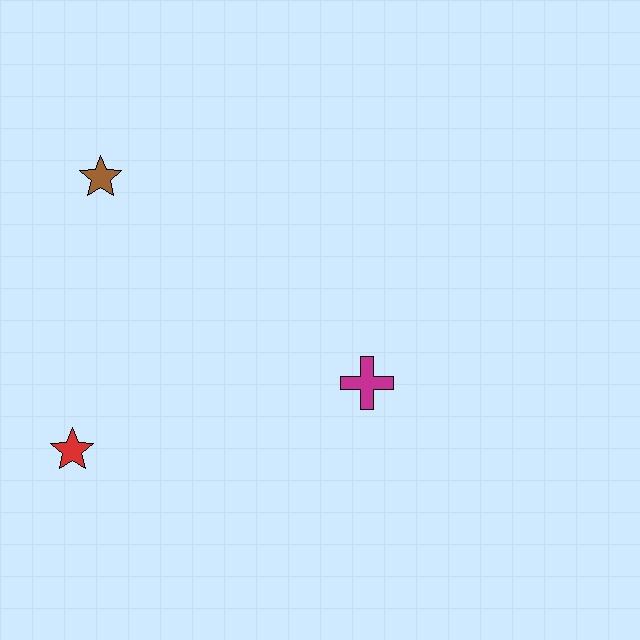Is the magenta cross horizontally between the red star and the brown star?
No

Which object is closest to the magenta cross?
The red star is closest to the magenta cross.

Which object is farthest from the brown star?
The magenta cross is farthest from the brown star.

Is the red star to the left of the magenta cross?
Yes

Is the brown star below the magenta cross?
No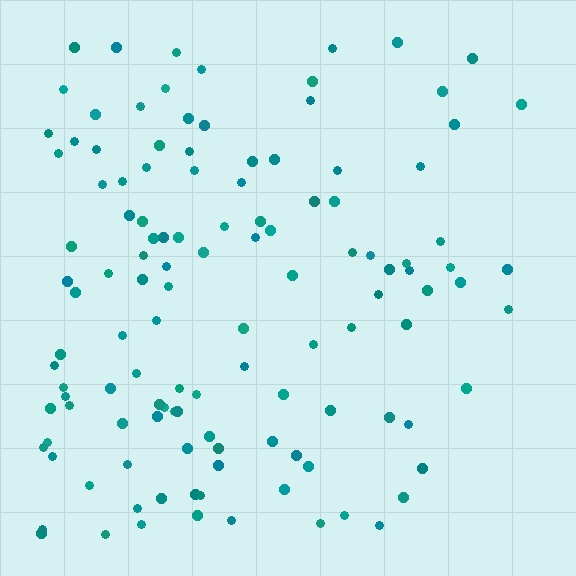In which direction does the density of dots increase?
From right to left, with the left side densest.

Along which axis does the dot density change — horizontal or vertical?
Horizontal.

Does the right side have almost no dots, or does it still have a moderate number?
Still a moderate number, just noticeably fewer than the left.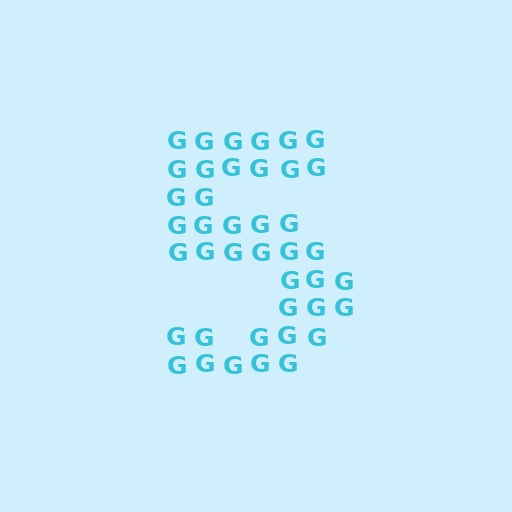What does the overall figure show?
The overall figure shows the digit 5.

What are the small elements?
The small elements are letter G's.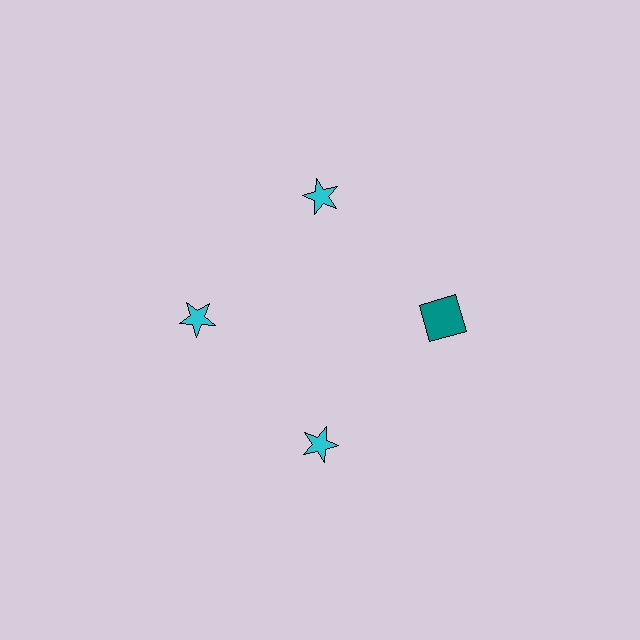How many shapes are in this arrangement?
There are 4 shapes arranged in a ring pattern.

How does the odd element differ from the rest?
It differs in both color (teal instead of cyan) and shape (square instead of star).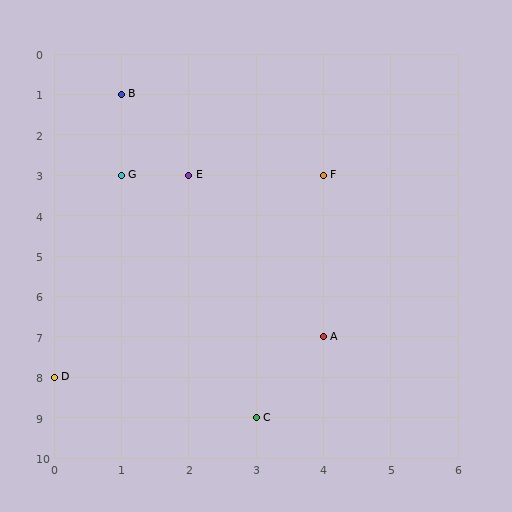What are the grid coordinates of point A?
Point A is at grid coordinates (4, 7).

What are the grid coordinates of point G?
Point G is at grid coordinates (1, 3).